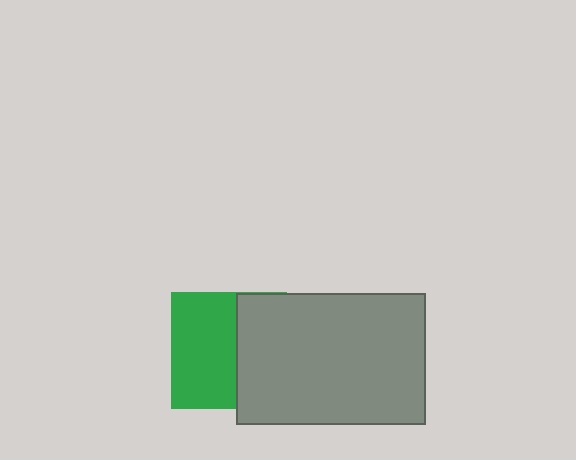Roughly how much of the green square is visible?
About half of it is visible (roughly 56%).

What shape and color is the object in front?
The object in front is a gray rectangle.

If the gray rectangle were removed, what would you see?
You would see the complete green square.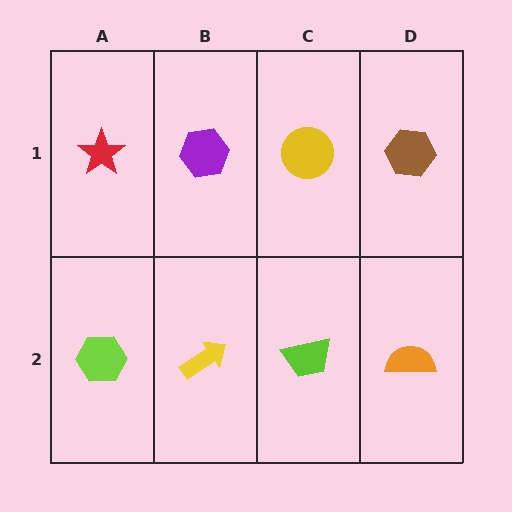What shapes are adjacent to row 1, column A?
A lime hexagon (row 2, column A), a purple hexagon (row 1, column B).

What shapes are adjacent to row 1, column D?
An orange semicircle (row 2, column D), a yellow circle (row 1, column C).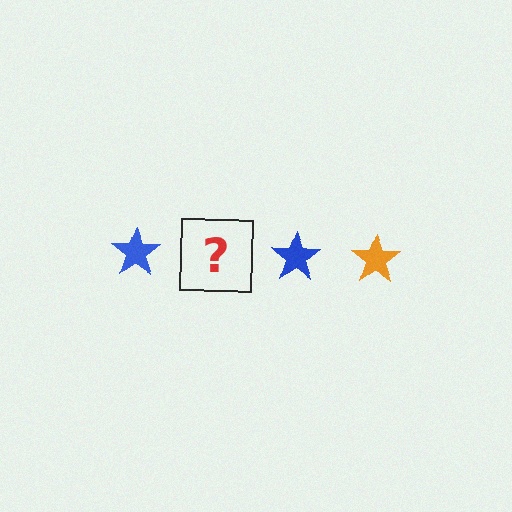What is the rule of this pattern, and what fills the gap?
The rule is that the pattern cycles through blue, orange stars. The gap should be filled with an orange star.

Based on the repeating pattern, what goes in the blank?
The blank should be an orange star.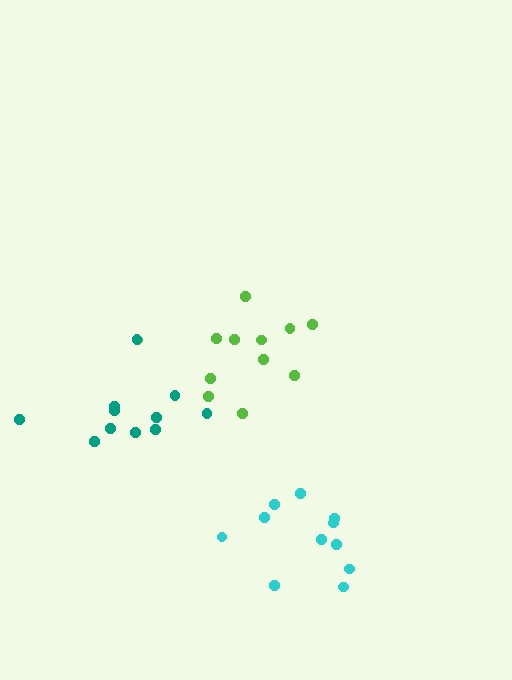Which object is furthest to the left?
The teal cluster is leftmost.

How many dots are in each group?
Group 1: 12 dots, Group 2: 11 dots, Group 3: 11 dots (34 total).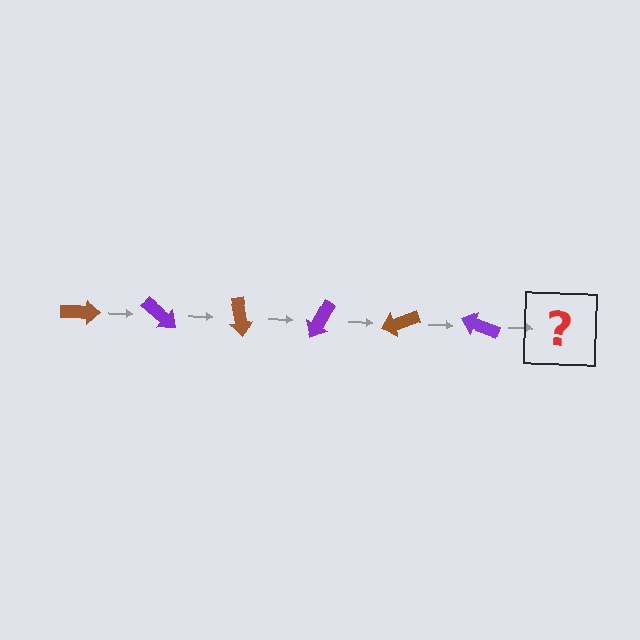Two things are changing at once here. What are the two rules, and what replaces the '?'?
The two rules are that it rotates 40 degrees each step and the color cycles through brown and purple. The '?' should be a brown arrow, rotated 240 degrees from the start.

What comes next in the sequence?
The next element should be a brown arrow, rotated 240 degrees from the start.